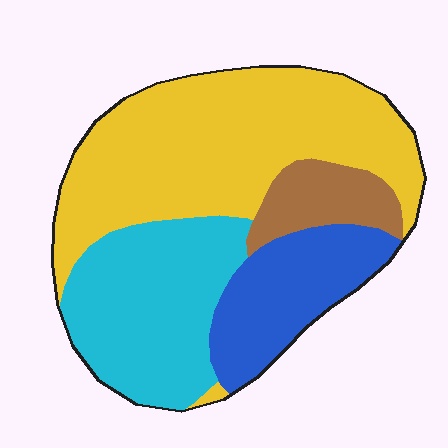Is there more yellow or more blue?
Yellow.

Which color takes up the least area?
Brown, at roughly 10%.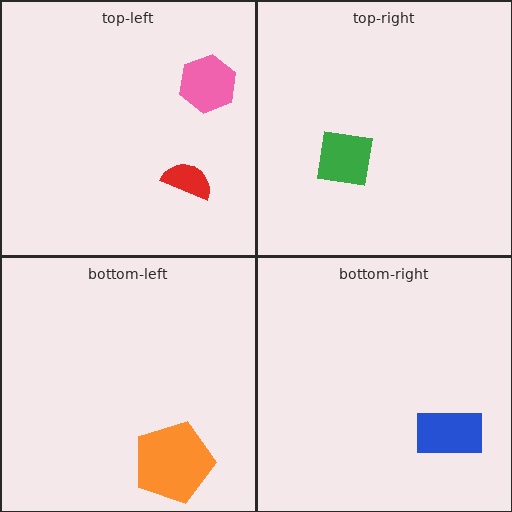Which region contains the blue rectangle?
The bottom-right region.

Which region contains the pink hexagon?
The top-left region.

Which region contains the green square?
The top-right region.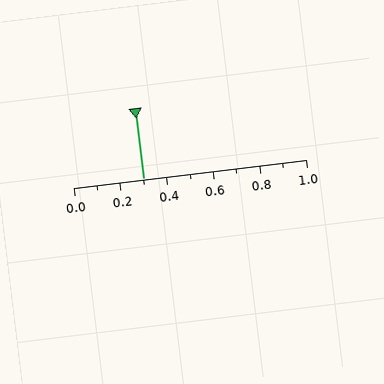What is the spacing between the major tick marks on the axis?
The major ticks are spaced 0.2 apart.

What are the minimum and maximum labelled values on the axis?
The axis runs from 0.0 to 1.0.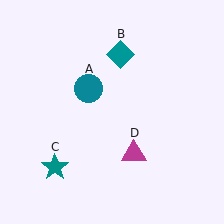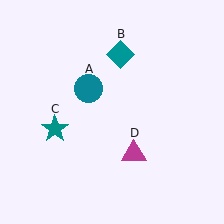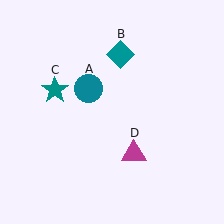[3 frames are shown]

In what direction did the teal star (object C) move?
The teal star (object C) moved up.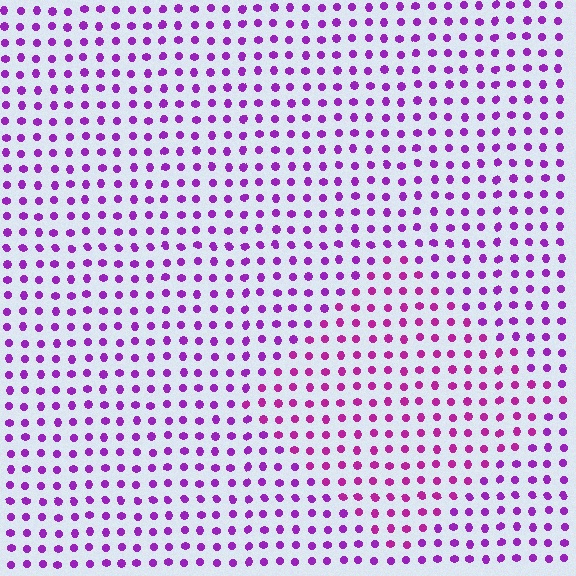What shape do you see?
I see a diamond.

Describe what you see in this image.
The image is filled with small purple elements in a uniform arrangement. A diamond-shaped region is visible where the elements are tinted to a slightly different hue, forming a subtle color boundary.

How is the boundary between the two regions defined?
The boundary is defined purely by a slight shift in hue (about 24 degrees). Spacing, size, and orientation are identical on both sides.